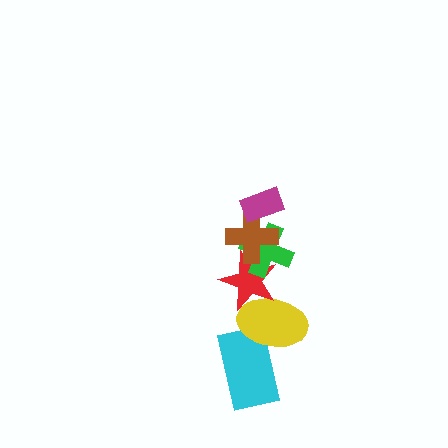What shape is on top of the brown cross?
The magenta rectangle is on top of the brown cross.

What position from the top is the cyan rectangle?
The cyan rectangle is 6th from the top.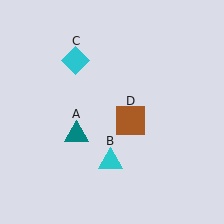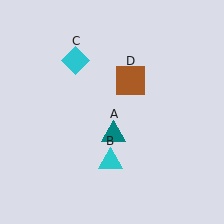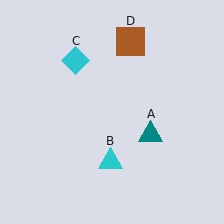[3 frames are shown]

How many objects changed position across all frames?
2 objects changed position: teal triangle (object A), brown square (object D).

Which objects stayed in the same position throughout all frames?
Cyan triangle (object B) and cyan diamond (object C) remained stationary.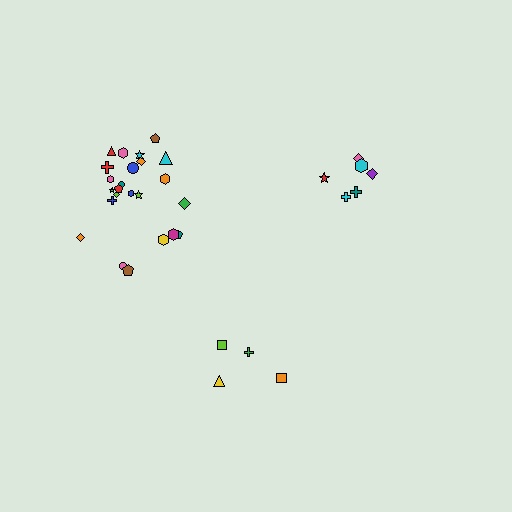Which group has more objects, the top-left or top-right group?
The top-left group.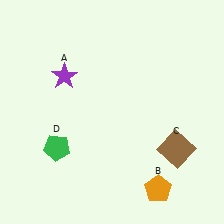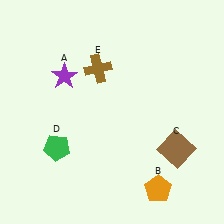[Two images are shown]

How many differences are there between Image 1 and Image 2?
There is 1 difference between the two images.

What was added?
A brown cross (E) was added in Image 2.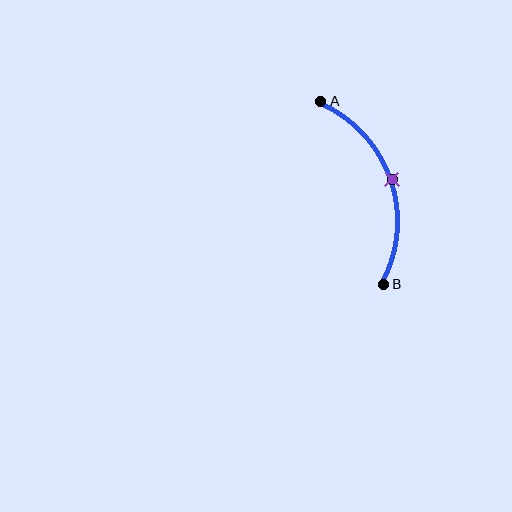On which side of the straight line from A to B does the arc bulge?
The arc bulges to the right of the straight line connecting A and B.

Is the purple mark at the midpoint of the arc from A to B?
Yes. The purple mark lies on the arc at equal arc-length from both A and B — it is the arc midpoint.